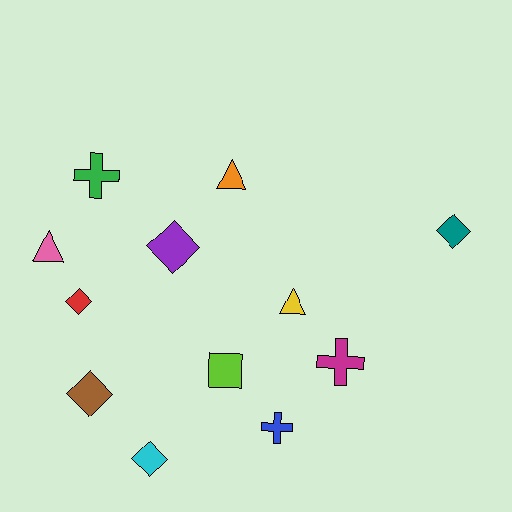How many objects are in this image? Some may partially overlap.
There are 12 objects.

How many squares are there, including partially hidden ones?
There is 1 square.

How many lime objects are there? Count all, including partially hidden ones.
There is 1 lime object.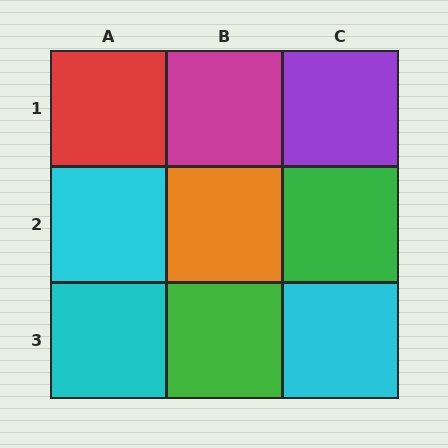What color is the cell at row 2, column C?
Green.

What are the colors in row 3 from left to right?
Cyan, green, cyan.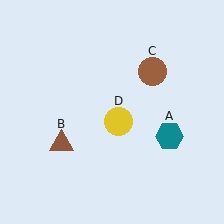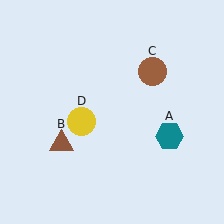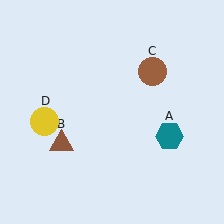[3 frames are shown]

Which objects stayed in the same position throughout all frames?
Teal hexagon (object A) and brown triangle (object B) and brown circle (object C) remained stationary.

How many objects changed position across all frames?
1 object changed position: yellow circle (object D).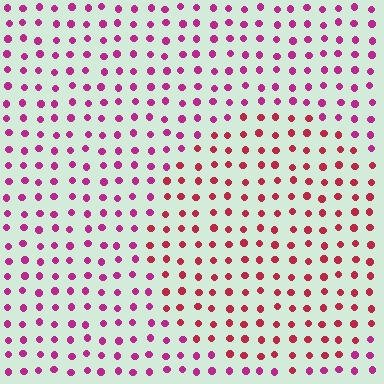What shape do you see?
I see a circle.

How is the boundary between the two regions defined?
The boundary is defined purely by a slight shift in hue (about 30 degrees). Spacing, size, and orientation are identical on both sides.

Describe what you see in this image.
The image is filled with small magenta elements in a uniform arrangement. A circle-shaped region is visible where the elements are tinted to a slightly different hue, forming a subtle color boundary.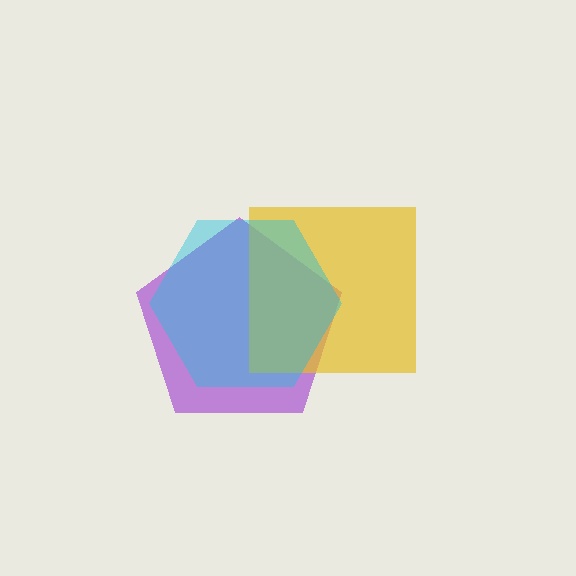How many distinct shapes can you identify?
There are 3 distinct shapes: a purple pentagon, a yellow square, a cyan hexagon.